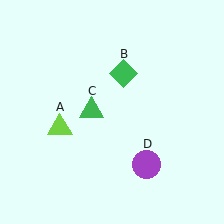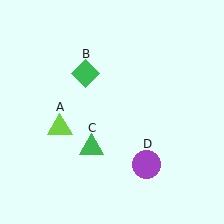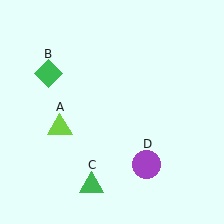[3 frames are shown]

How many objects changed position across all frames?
2 objects changed position: green diamond (object B), green triangle (object C).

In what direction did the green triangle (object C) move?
The green triangle (object C) moved down.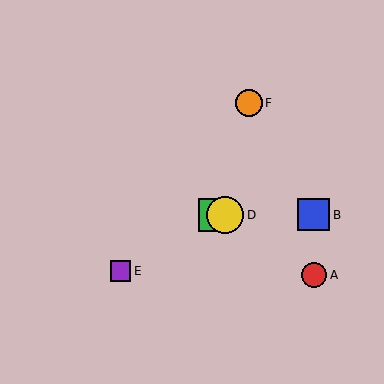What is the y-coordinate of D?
Object D is at y≈215.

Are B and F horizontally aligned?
No, B is at y≈215 and F is at y≈103.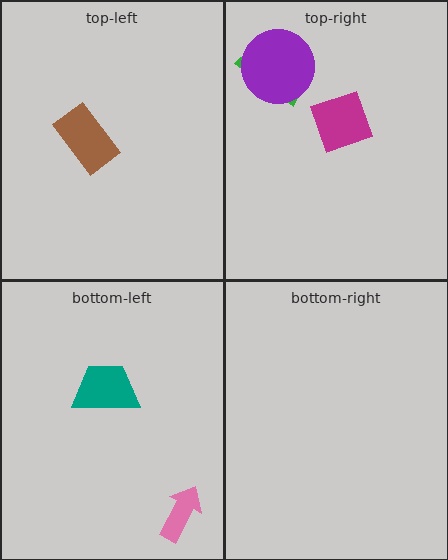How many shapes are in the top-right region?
3.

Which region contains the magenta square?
The top-right region.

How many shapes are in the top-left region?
1.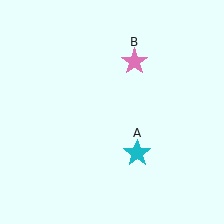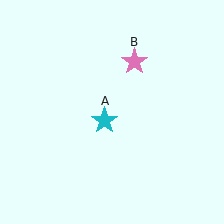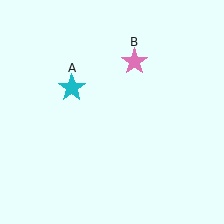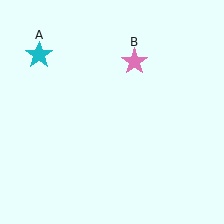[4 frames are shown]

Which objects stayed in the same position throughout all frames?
Pink star (object B) remained stationary.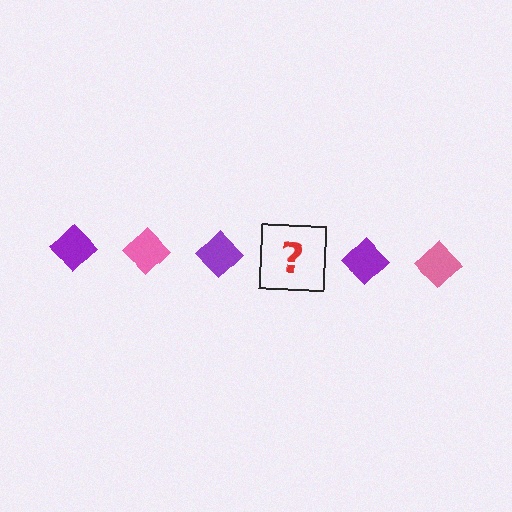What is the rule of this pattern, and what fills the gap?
The rule is that the pattern cycles through purple, pink diamonds. The gap should be filled with a pink diamond.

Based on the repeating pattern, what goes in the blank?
The blank should be a pink diamond.